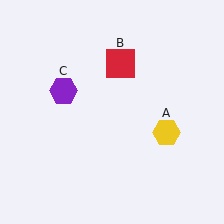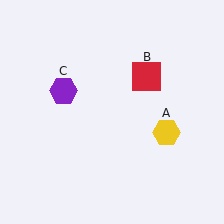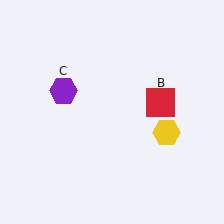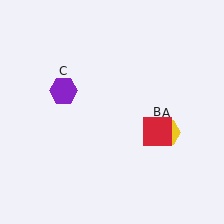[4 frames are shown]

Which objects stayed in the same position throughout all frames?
Yellow hexagon (object A) and purple hexagon (object C) remained stationary.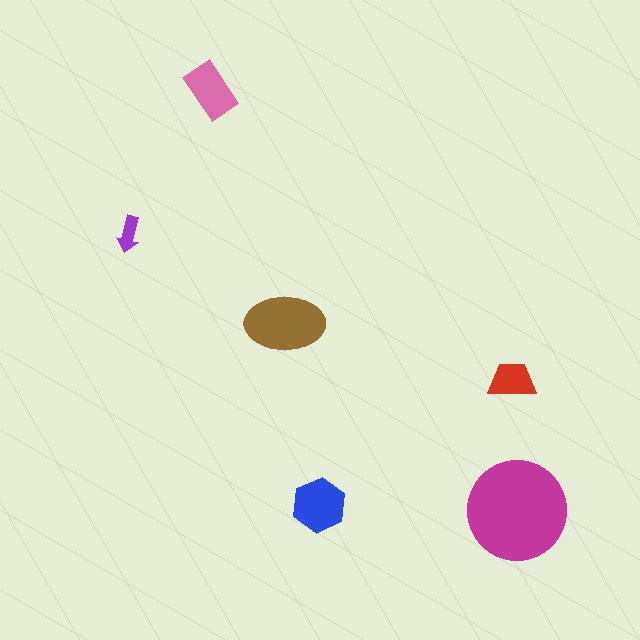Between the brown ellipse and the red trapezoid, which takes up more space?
The brown ellipse.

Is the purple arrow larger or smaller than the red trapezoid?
Smaller.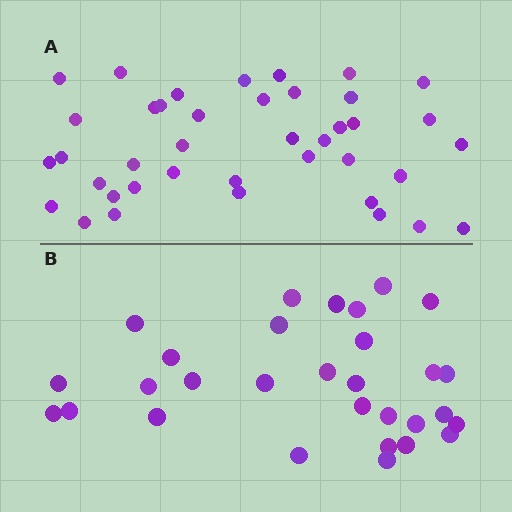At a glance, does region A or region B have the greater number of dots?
Region A (the top region) has more dots.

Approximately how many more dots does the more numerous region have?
Region A has roughly 10 or so more dots than region B.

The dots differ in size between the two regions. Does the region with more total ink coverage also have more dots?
No. Region B has more total ink coverage because its dots are larger, but region A actually contains more individual dots. Total area can be misleading — the number of items is what matters here.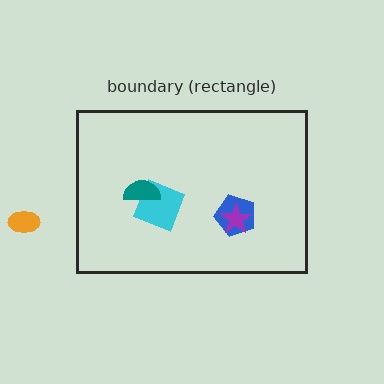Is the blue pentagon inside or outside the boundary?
Inside.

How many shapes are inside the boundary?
4 inside, 1 outside.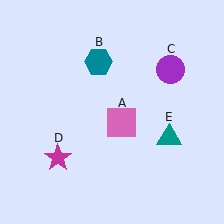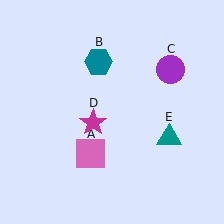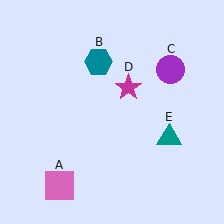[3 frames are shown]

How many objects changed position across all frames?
2 objects changed position: pink square (object A), magenta star (object D).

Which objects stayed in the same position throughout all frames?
Teal hexagon (object B) and purple circle (object C) and teal triangle (object E) remained stationary.